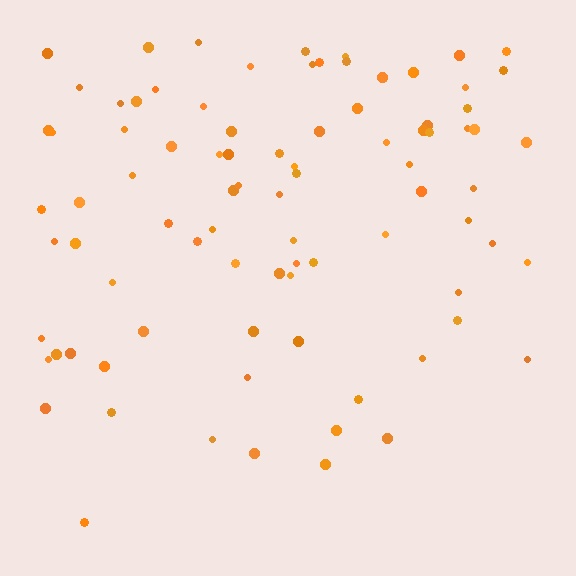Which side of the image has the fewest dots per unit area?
The bottom.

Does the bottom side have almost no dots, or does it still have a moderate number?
Still a moderate number, just noticeably fewer than the top.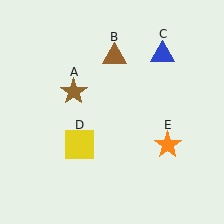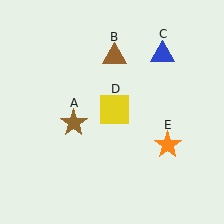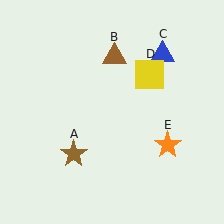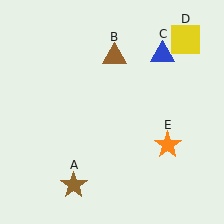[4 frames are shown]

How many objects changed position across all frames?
2 objects changed position: brown star (object A), yellow square (object D).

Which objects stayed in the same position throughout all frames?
Brown triangle (object B) and blue triangle (object C) and orange star (object E) remained stationary.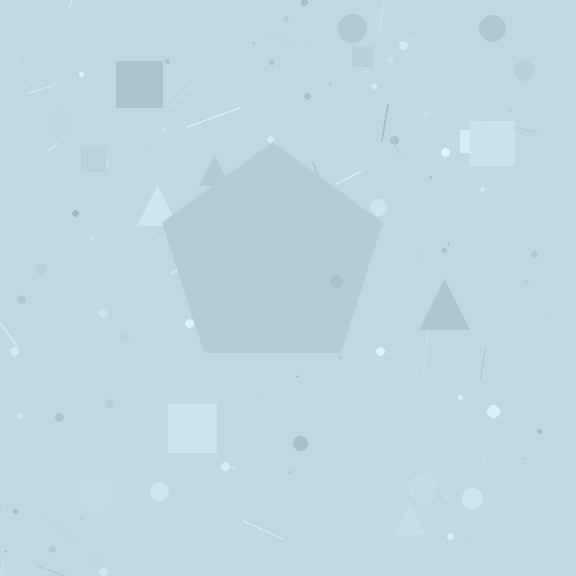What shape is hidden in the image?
A pentagon is hidden in the image.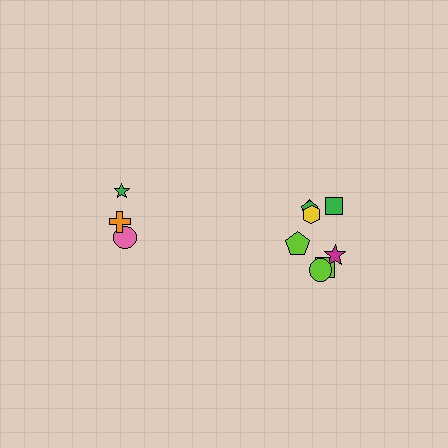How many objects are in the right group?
There are 8 objects.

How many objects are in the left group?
There are 3 objects.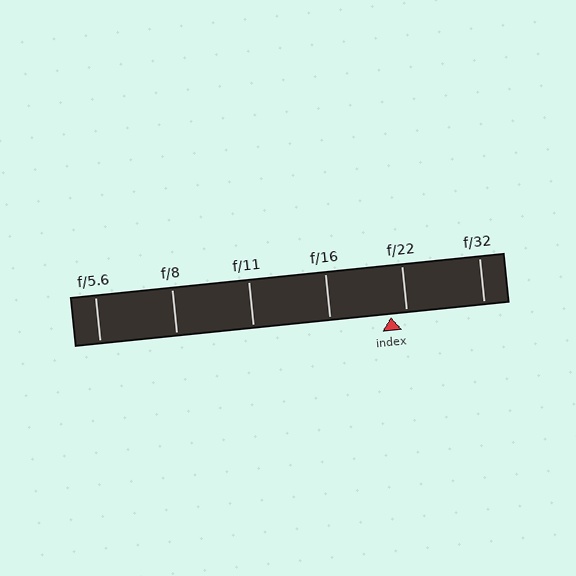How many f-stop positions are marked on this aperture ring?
There are 6 f-stop positions marked.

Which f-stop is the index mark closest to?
The index mark is closest to f/22.